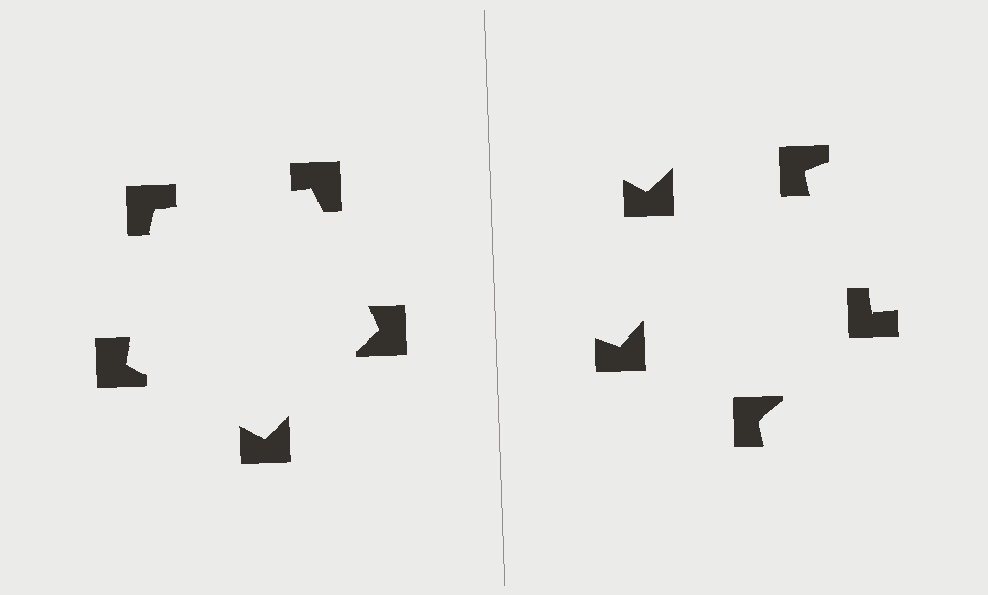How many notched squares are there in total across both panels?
10 — 5 on each side.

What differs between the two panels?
The notched squares are positioned identically on both sides; only the wedge orientations differ. On the left they align to a pentagon; on the right they are misaligned.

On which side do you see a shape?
An illusory pentagon appears on the left side. On the right side the wedge cuts are rotated, so no coherent shape forms.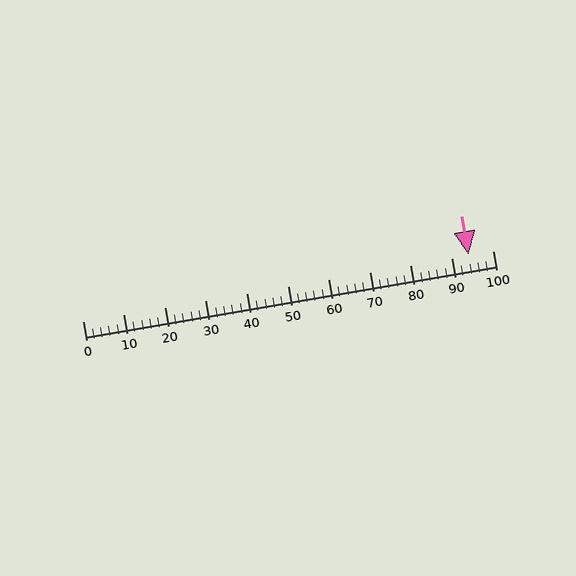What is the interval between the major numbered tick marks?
The major tick marks are spaced 10 units apart.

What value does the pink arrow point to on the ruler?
The pink arrow points to approximately 94.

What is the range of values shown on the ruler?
The ruler shows values from 0 to 100.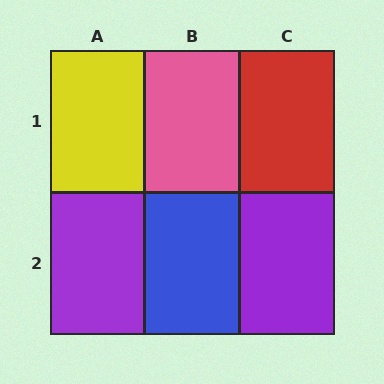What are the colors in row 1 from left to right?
Yellow, pink, red.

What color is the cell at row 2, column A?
Purple.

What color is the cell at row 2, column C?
Purple.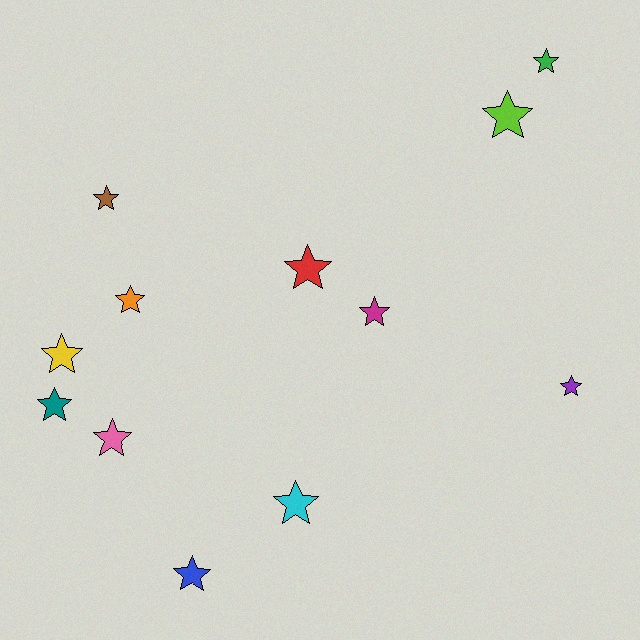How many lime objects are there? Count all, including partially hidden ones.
There is 1 lime object.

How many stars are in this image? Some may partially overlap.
There are 12 stars.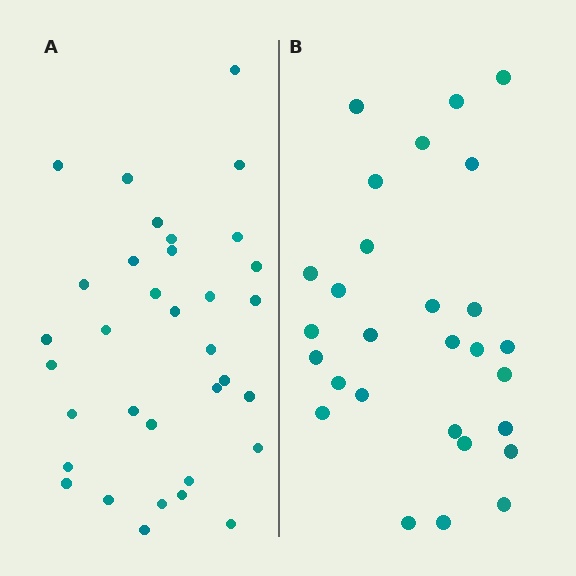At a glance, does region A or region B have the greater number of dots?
Region A (the left region) has more dots.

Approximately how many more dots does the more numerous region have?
Region A has about 6 more dots than region B.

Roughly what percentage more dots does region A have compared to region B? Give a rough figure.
About 20% more.